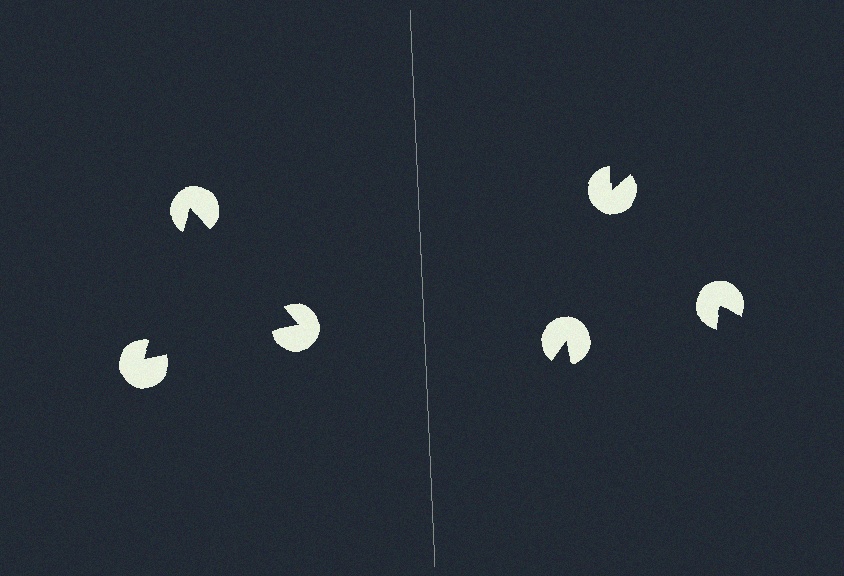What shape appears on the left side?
An illusory triangle.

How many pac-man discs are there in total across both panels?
6 — 3 on each side.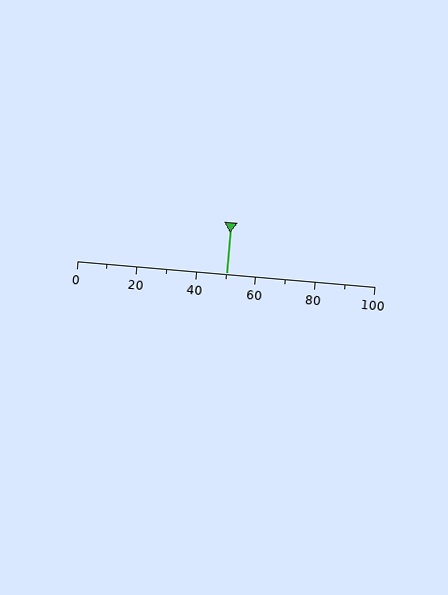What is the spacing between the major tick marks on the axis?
The major ticks are spaced 20 apart.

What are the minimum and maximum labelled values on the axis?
The axis runs from 0 to 100.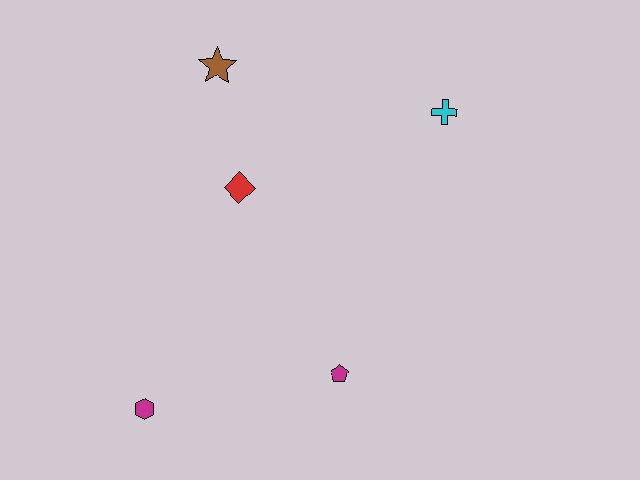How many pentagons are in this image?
There is 1 pentagon.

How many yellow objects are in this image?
There are no yellow objects.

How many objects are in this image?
There are 5 objects.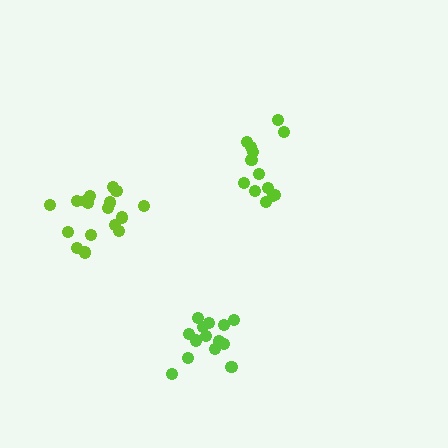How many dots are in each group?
Group 1: 14 dots, Group 2: 13 dots, Group 3: 18 dots (45 total).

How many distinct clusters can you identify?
There are 3 distinct clusters.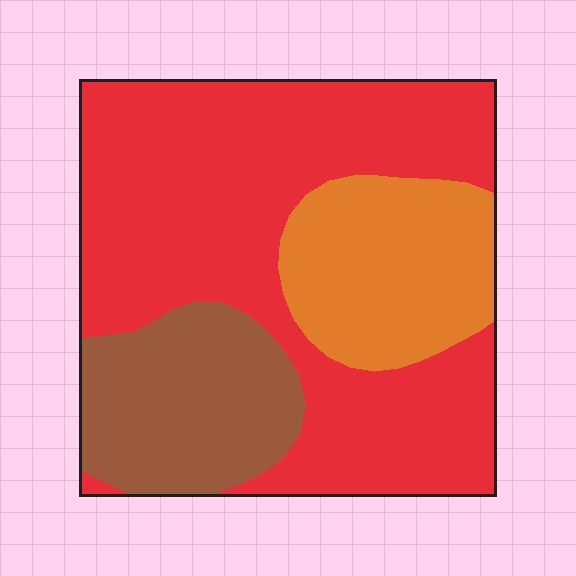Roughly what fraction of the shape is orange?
Orange takes up about one fifth (1/5) of the shape.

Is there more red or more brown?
Red.